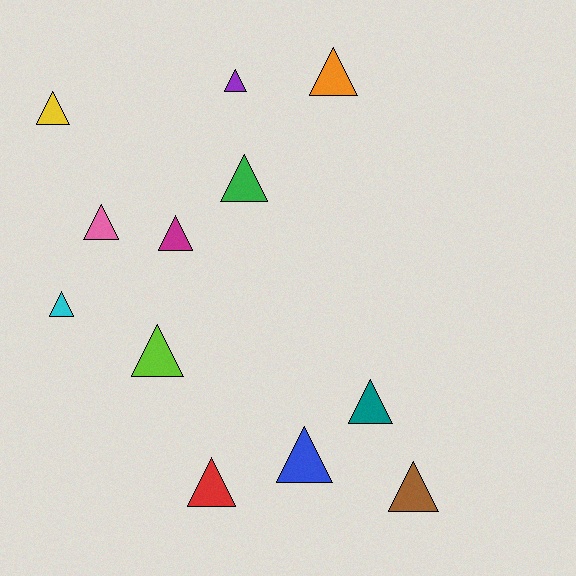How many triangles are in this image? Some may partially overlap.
There are 12 triangles.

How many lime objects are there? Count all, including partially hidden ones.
There is 1 lime object.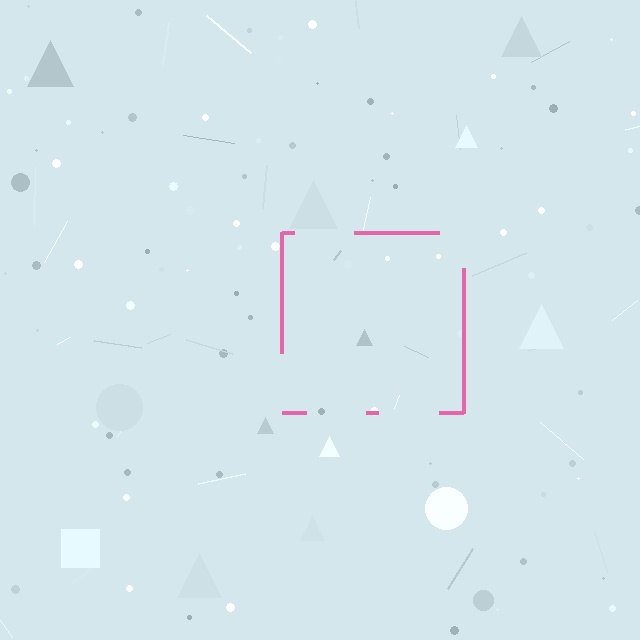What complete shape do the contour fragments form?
The contour fragments form a square.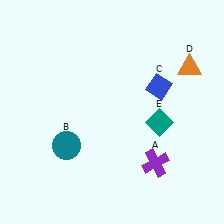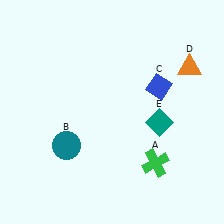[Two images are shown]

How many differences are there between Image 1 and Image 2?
There is 1 difference between the two images.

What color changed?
The cross (A) changed from purple in Image 1 to green in Image 2.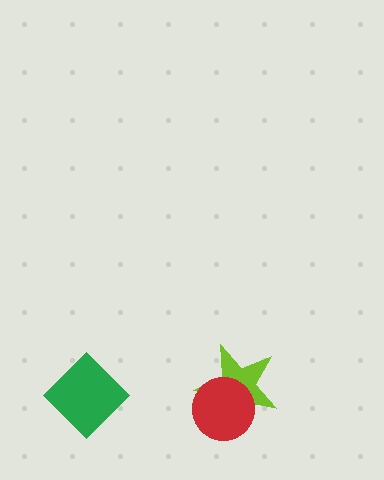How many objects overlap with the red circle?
1 object overlaps with the red circle.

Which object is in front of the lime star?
The red circle is in front of the lime star.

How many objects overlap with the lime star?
1 object overlaps with the lime star.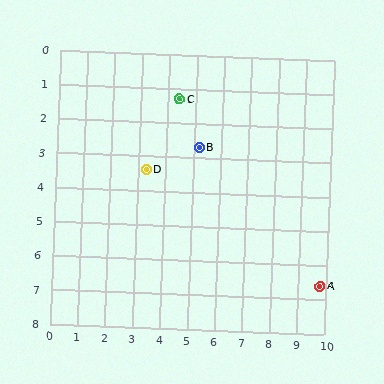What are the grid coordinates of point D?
Point D is at approximately (3.3, 3.4).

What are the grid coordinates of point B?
Point B is at approximately (5.2, 2.7).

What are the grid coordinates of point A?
Point A is at approximately (9.8, 6.6).